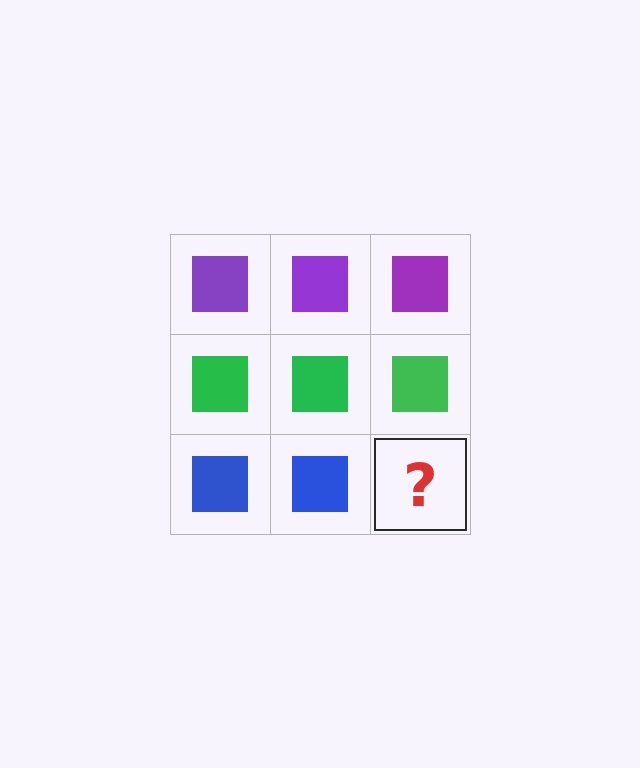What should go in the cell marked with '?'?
The missing cell should contain a blue square.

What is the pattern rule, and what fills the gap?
The rule is that each row has a consistent color. The gap should be filled with a blue square.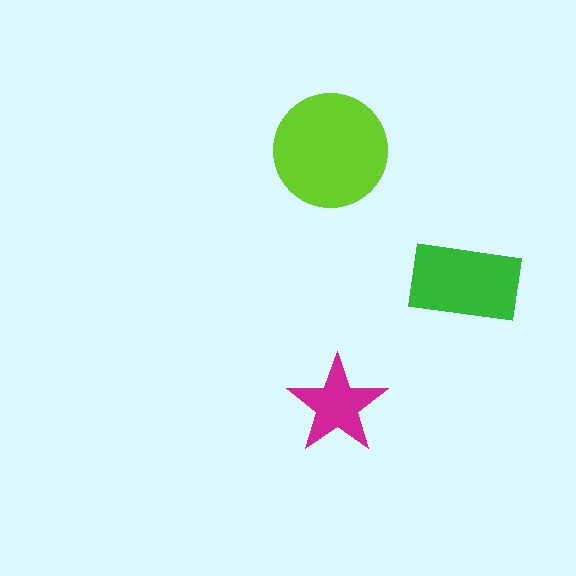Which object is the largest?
The lime circle.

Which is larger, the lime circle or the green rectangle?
The lime circle.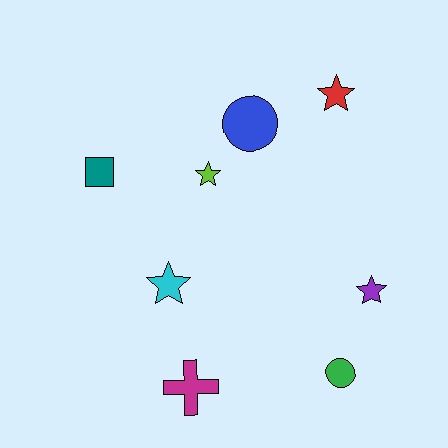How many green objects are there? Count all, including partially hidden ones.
There is 1 green object.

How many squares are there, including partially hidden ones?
There is 1 square.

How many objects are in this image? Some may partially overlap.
There are 8 objects.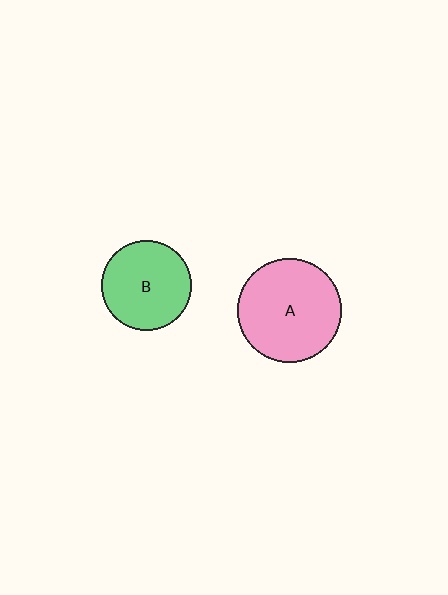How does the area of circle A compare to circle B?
Approximately 1.3 times.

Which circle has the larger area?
Circle A (pink).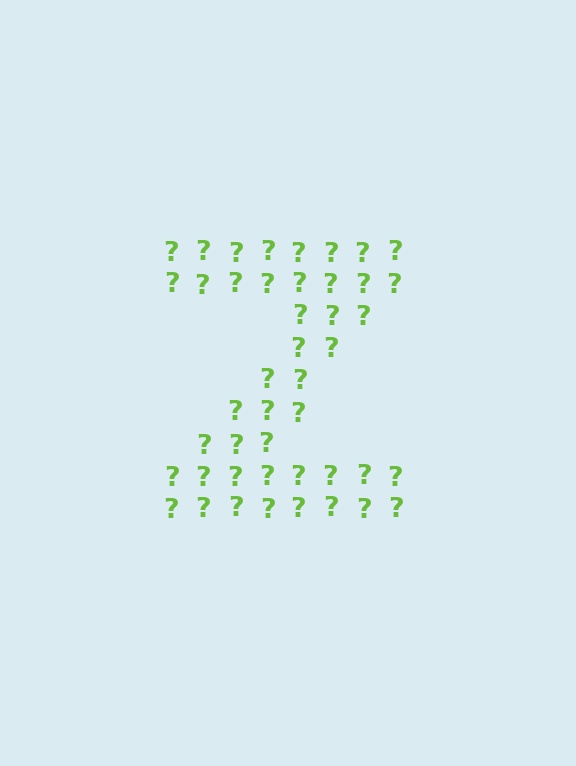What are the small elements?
The small elements are question marks.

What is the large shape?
The large shape is the letter Z.